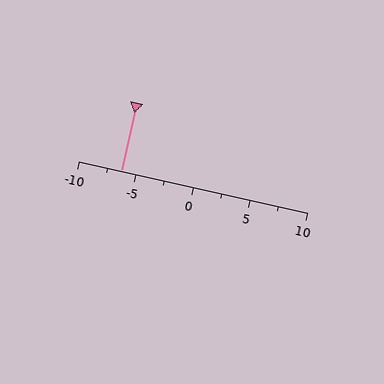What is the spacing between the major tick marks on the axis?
The major ticks are spaced 5 apart.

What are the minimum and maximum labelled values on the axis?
The axis runs from -10 to 10.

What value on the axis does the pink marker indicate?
The marker indicates approximately -6.2.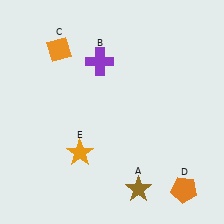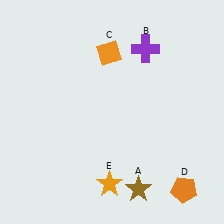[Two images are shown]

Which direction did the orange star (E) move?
The orange star (E) moved down.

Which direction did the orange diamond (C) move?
The orange diamond (C) moved right.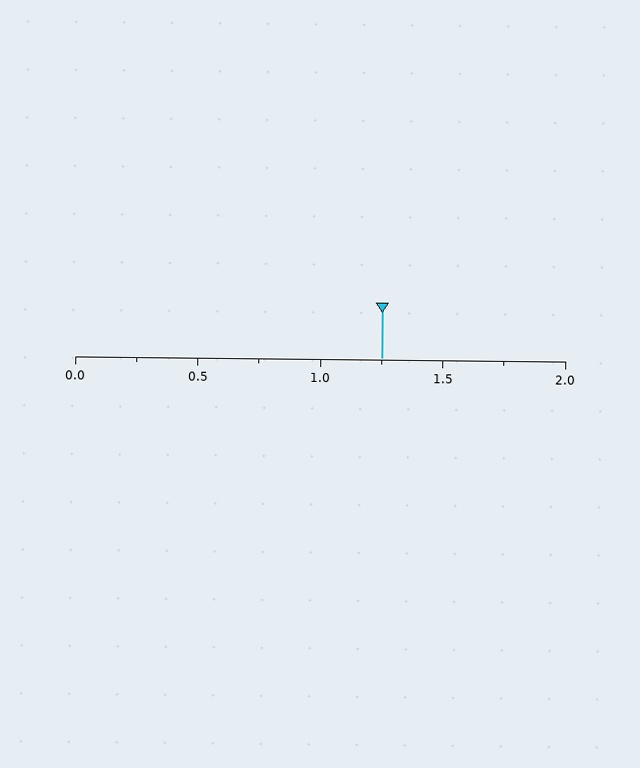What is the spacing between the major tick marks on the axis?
The major ticks are spaced 0.5 apart.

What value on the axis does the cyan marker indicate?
The marker indicates approximately 1.25.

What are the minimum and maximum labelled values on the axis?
The axis runs from 0.0 to 2.0.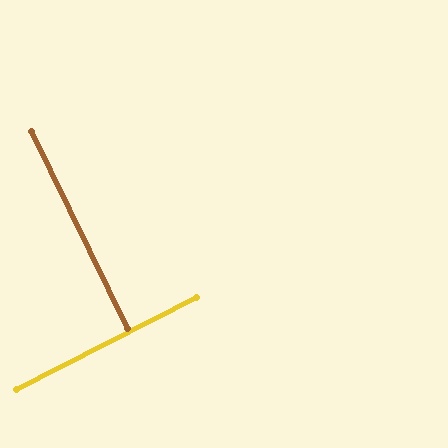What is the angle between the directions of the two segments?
Approximately 89 degrees.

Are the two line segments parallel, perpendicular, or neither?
Perpendicular — they meet at approximately 89°.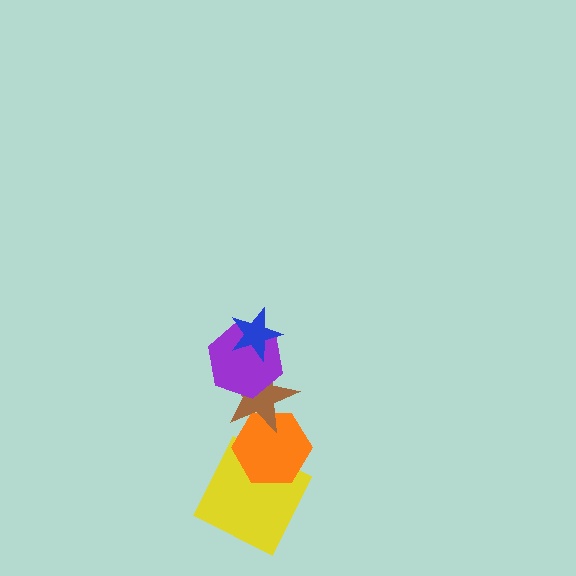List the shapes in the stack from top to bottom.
From top to bottom: the blue star, the purple hexagon, the brown star, the orange hexagon, the yellow square.